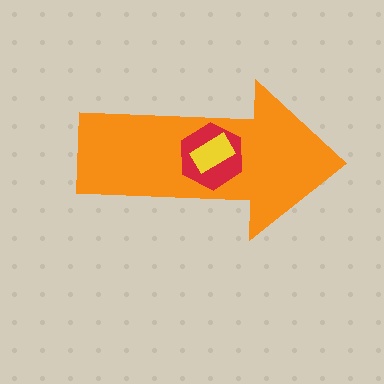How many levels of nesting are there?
3.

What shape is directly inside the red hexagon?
The yellow rectangle.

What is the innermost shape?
The yellow rectangle.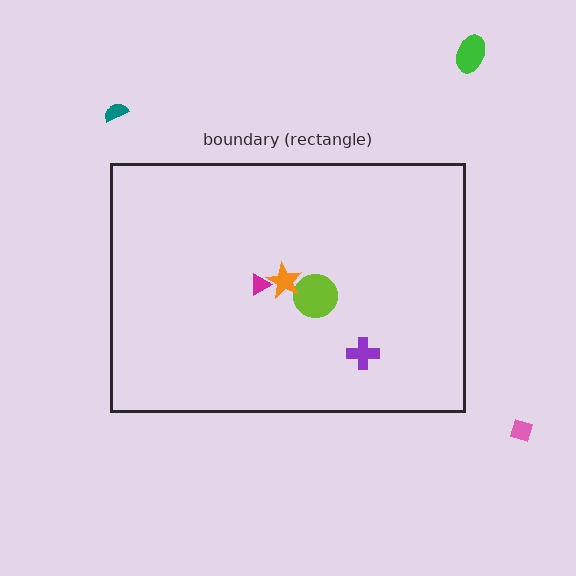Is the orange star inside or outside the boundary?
Inside.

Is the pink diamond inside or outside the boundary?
Outside.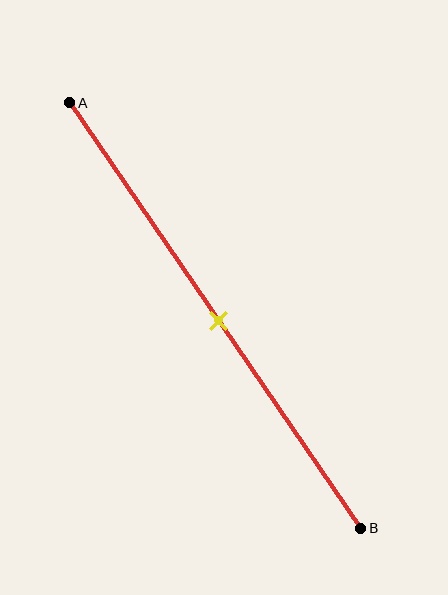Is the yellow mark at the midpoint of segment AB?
Yes, the mark is approximately at the midpoint.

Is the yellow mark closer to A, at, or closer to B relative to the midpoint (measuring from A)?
The yellow mark is approximately at the midpoint of segment AB.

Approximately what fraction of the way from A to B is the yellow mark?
The yellow mark is approximately 50% of the way from A to B.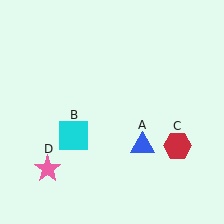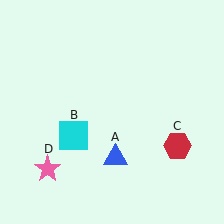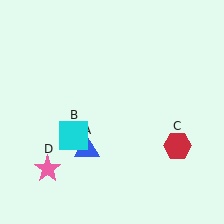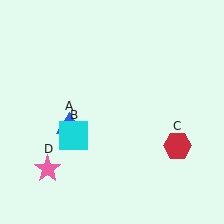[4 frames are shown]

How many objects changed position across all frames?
1 object changed position: blue triangle (object A).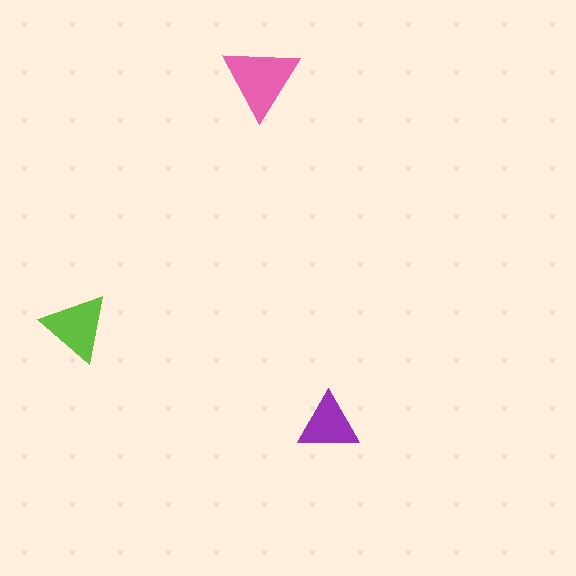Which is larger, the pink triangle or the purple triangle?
The pink one.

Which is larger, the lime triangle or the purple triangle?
The lime one.